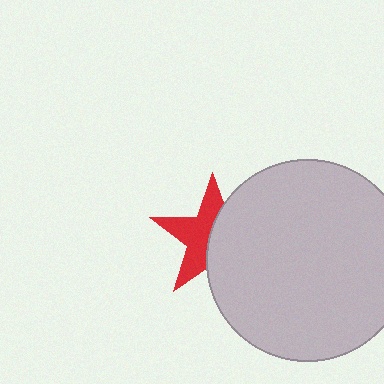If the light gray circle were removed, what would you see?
You would see the complete red star.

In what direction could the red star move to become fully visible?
The red star could move left. That would shift it out from behind the light gray circle entirely.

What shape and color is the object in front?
The object in front is a light gray circle.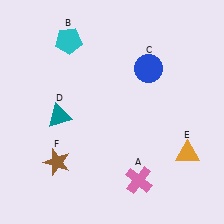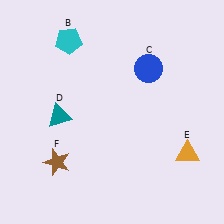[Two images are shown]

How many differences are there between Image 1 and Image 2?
There is 1 difference between the two images.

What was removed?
The pink cross (A) was removed in Image 2.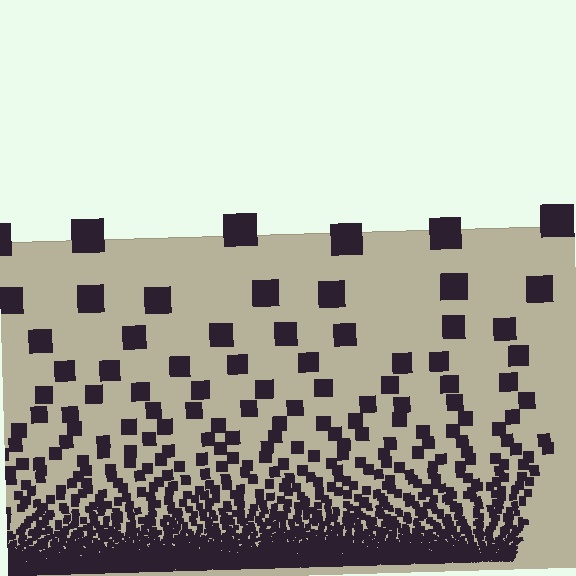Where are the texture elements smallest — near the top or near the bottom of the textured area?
Near the bottom.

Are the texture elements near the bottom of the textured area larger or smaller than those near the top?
Smaller. The gradient is inverted — elements near the bottom are smaller and denser.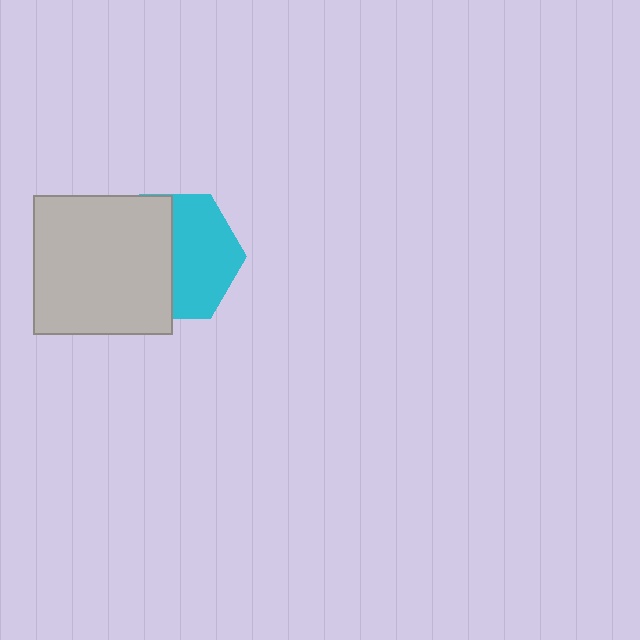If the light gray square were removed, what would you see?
You would see the complete cyan hexagon.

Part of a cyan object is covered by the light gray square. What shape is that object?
It is a hexagon.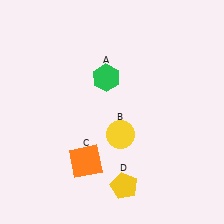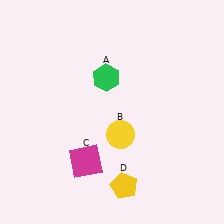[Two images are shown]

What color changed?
The square (C) changed from orange in Image 1 to magenta in Image 2.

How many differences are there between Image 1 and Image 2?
There is 1 difference between the two images.